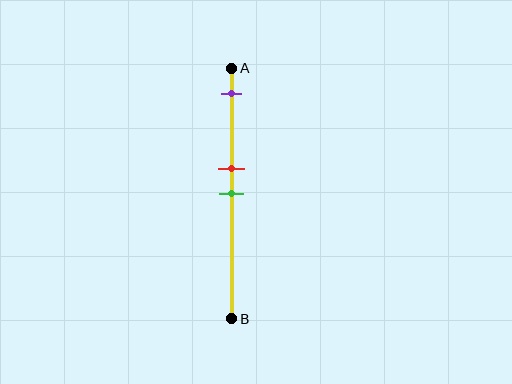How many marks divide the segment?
There are 3 marks dividing the segment.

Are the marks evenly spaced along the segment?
No, the marks are not evenly spaced.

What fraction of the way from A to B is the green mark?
The green mark is approximately 50% (0.5) of the way from A to B.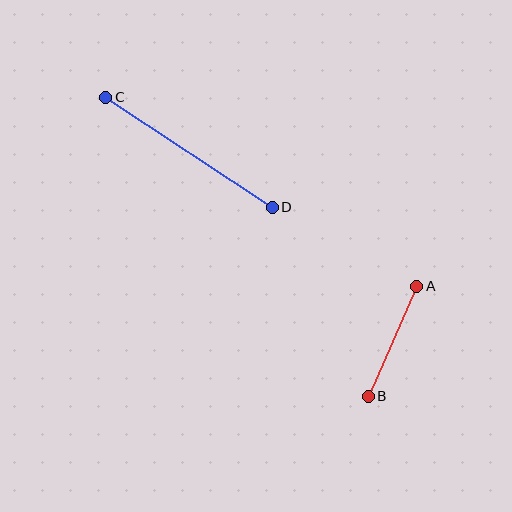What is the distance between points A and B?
The distance is approximately 120 pixels.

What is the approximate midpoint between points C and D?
The midpoint is at approximately (189, 152) pixels.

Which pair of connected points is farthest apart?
Points C and D are farthest apart.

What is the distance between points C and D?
The distance is approximately 200 pixels.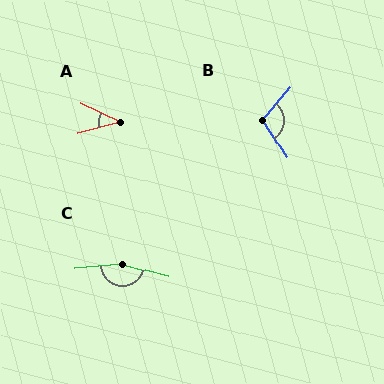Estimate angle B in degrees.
Approximately 107 degrees.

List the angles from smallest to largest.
A (40°), B (107°), C (160°).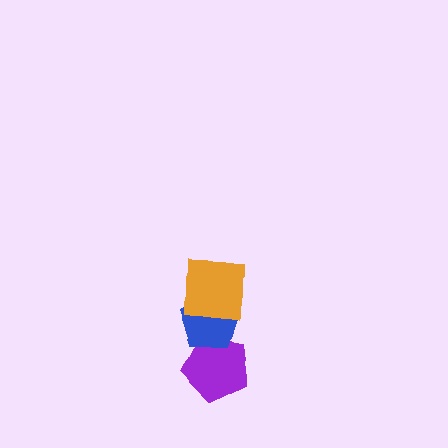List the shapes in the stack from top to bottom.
From top to bottom: the orange square, the blue pentagon, the purple pentagon.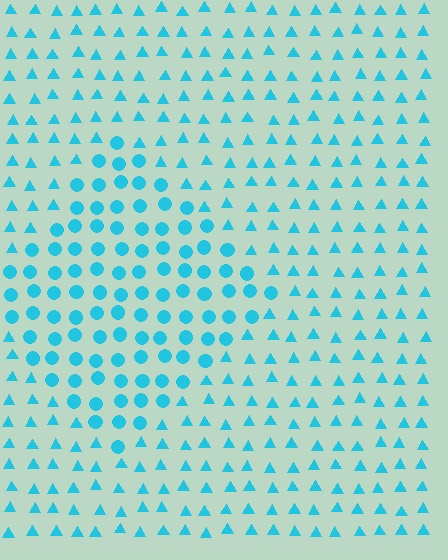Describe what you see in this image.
The image is filled with small cyan elements arranged in a uniform grid. A diamond-shaped region contains circles, while the surrounding area contains triangles. The boundary is defined purely by the change in element shape.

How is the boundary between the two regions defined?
The boundary is defined by a change in element shape: circles inside vs. triangles outside. All elements share the same color and spacing.